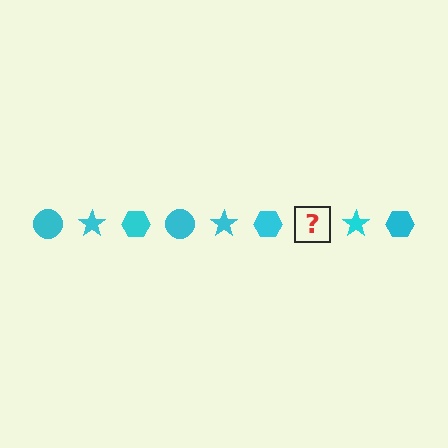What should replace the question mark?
The question mark should be replaced with a cyan circle.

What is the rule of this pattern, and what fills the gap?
The rule is that the pattern cycles through circle, star, hexagon shapes in cyan. The gap should be filled with a cyan circle.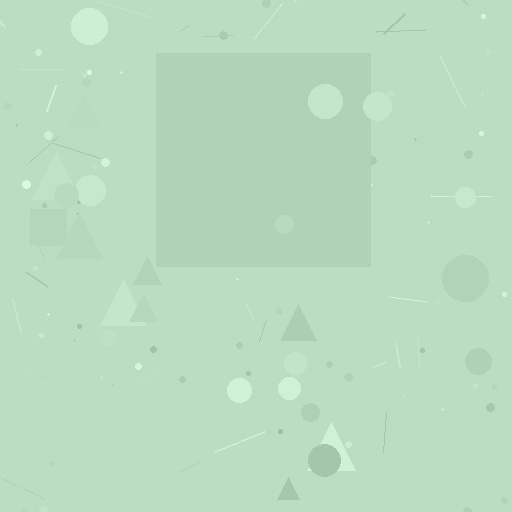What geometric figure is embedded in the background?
A square is embedded in the background.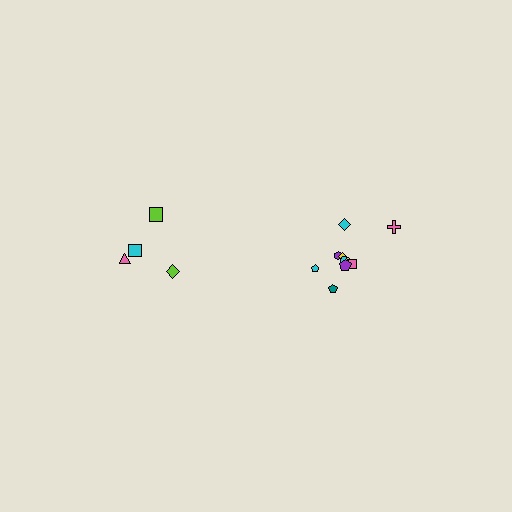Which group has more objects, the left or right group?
The right group.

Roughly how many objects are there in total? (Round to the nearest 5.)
Roughly 15 objects in total.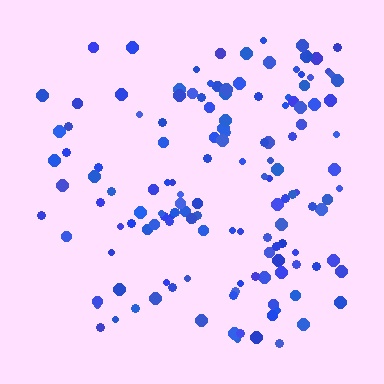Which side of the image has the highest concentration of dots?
The right.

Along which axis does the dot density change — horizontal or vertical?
Horizontal.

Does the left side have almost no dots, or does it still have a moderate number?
Still a moderate number, just noticeably fewer than the right.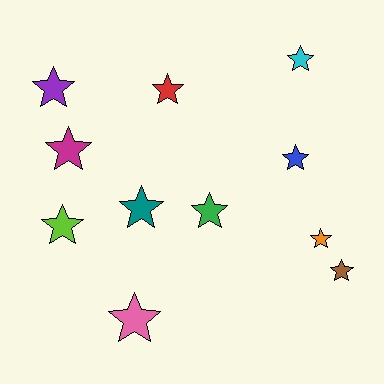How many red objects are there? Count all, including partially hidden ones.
There is 1 red object.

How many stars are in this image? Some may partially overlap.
There are 11 stars.